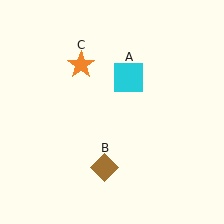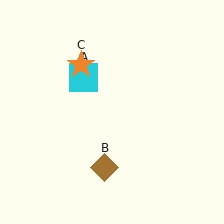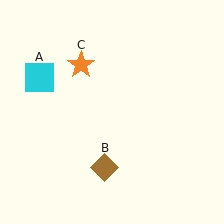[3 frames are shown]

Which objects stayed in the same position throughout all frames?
Brown diamond (object B) and orange star (object C) remained stationary.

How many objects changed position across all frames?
1 object changed position: cyan square (object A).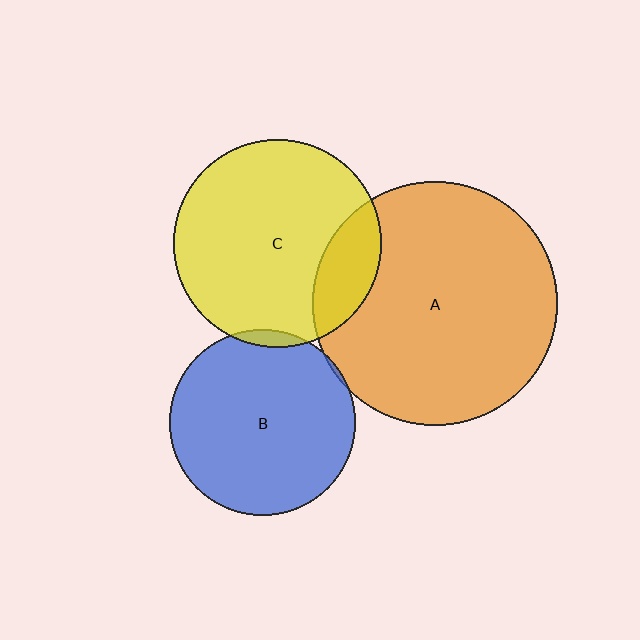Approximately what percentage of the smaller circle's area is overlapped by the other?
Approximately 5%.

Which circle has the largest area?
Circle A (orange).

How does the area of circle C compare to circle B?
Approximately 1.3 times.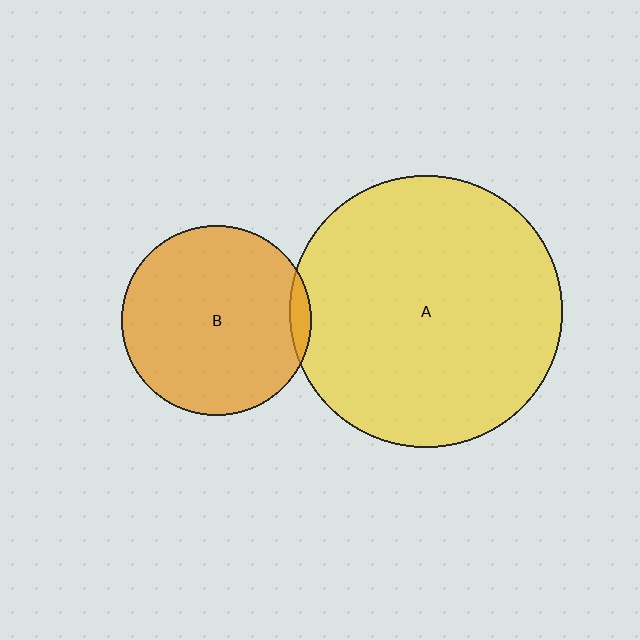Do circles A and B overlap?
Yes.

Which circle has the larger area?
Circle A (yellow).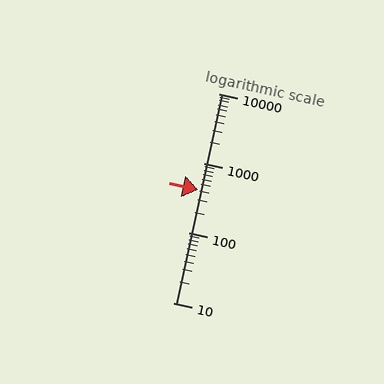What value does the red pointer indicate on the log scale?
The pointer indicates approximately 420.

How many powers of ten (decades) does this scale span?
The scale spans 3 decades, from 10 to 10000.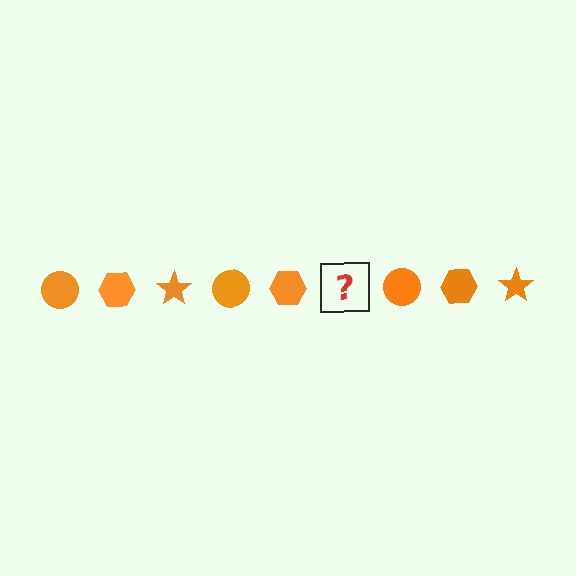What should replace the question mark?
The question mark should be replaced with an orange star.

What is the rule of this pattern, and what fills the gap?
The rule is that the pattern cycles through circle, hexagon, star shapes in orange. The gap should be filled with an orange star.